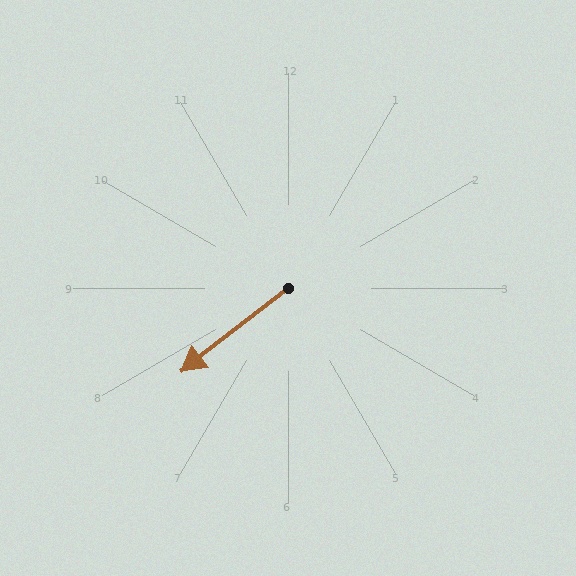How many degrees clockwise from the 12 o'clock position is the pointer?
Approximately 232 degrees.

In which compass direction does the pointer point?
Southwest.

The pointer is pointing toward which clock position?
Roughly 8 o'clock.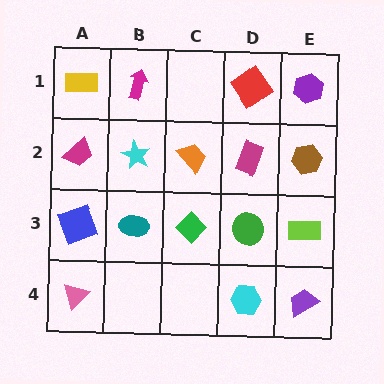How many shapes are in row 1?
4 shapes.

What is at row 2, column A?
A magenta trapezoid.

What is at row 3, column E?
A lime rectangle.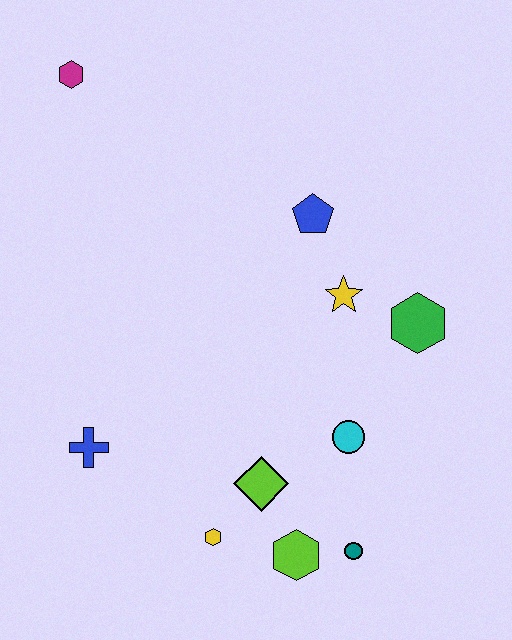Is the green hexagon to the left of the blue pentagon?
No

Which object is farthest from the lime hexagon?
The magenta hexagon is farthest from the lime hexagon.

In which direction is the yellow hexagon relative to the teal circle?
The yellow hexagon is to the left of the teal circle.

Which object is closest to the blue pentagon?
The yellow star is closest to the blue pentagon.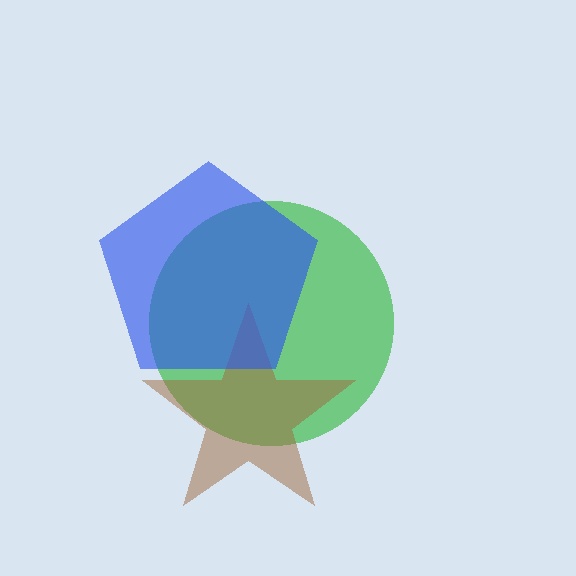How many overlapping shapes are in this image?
There are 3 overlapping shapes in the image.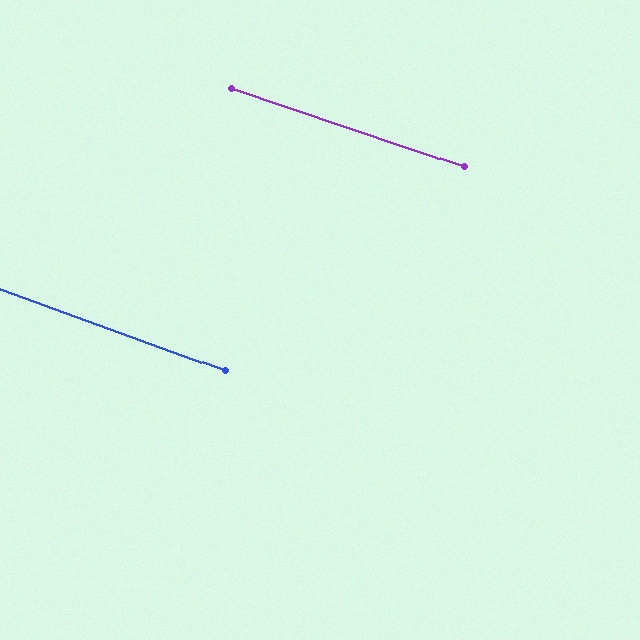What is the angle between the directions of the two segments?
Approximately 1 degree.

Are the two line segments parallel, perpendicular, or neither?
Parallel — their directions differ by only 1.3°.